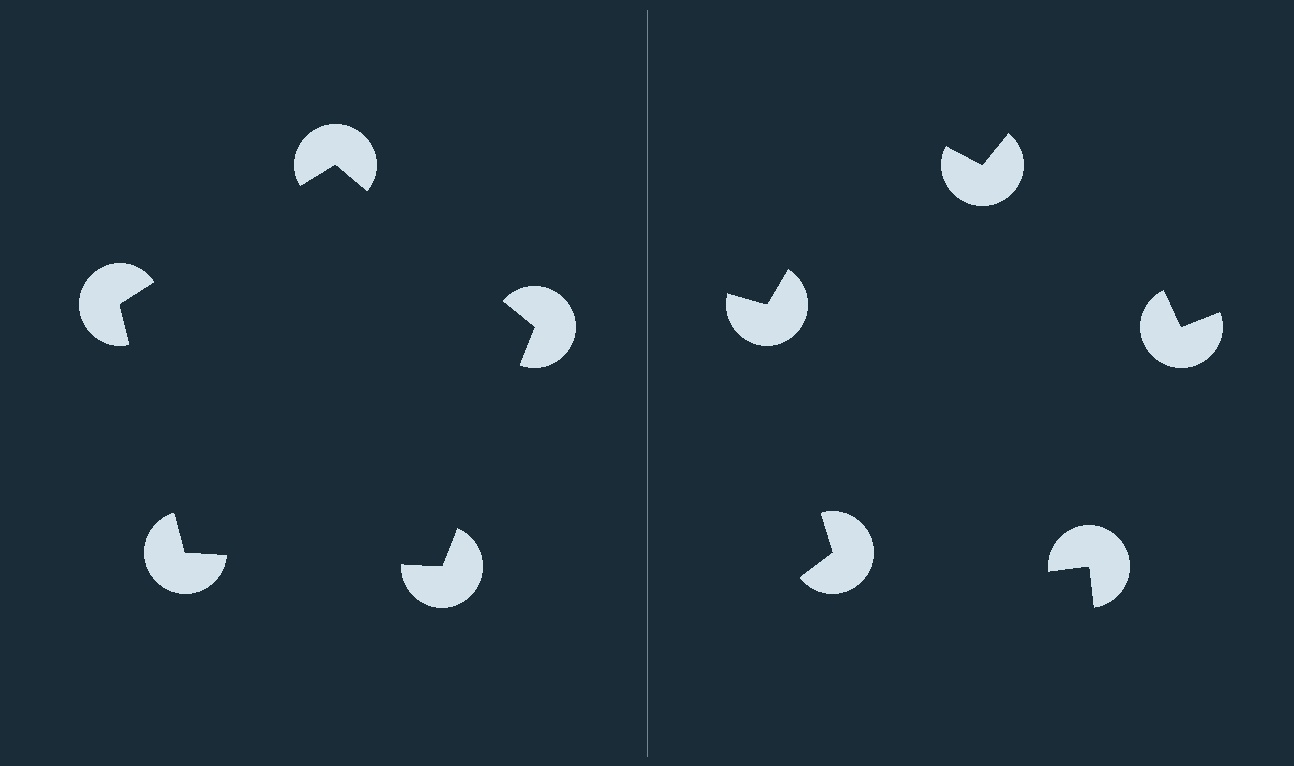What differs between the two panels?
The pac-man discs are positioned identically on both sides; only the wedge orientations differ. On the left they align to a pentagon; on the right they are misaligned.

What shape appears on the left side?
An illusory pentagon.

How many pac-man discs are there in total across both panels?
10 — 5 on each side.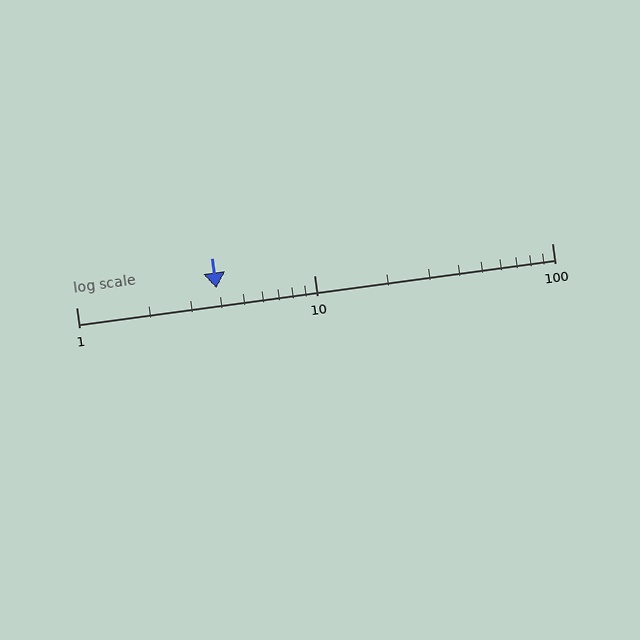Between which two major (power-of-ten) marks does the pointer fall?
The pointer is between 1 and 10.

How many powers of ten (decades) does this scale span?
The scale spans 2 decades, from 1 to 100.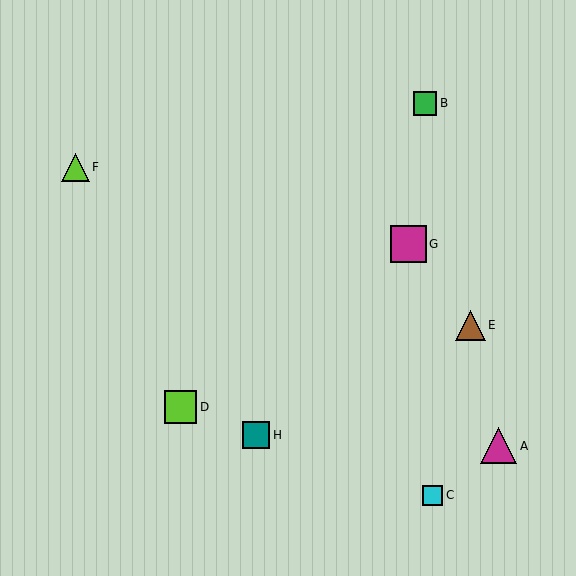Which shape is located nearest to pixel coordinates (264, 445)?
The teal square (labeled H) at (256, 435) is nearest to that location.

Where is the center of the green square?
The center of the green square is at (425, 103).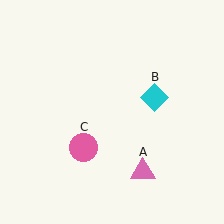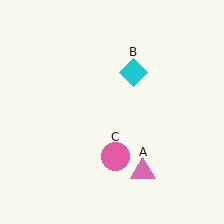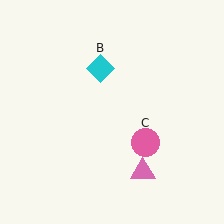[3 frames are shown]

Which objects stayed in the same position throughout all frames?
Pink triangle (object A) remained stationary.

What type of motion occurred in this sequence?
The cyan diamond (object B), pink circle (object C) rotated counterclockwise around the center of the scene.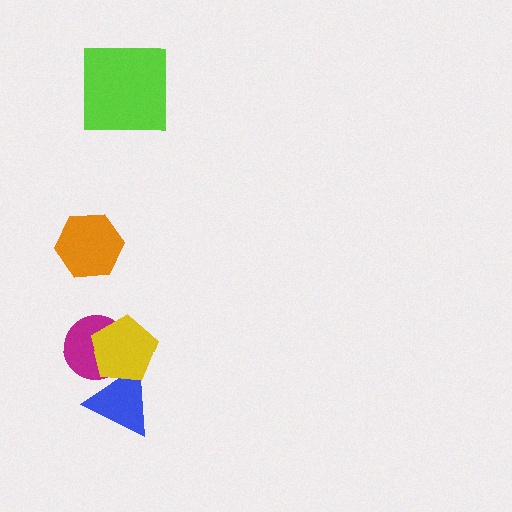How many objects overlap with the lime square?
0 objects overlap with the lime square.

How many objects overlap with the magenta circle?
2 objects overlap with the magenta circle.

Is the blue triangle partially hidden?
Yes, it is partially covered by another shape.